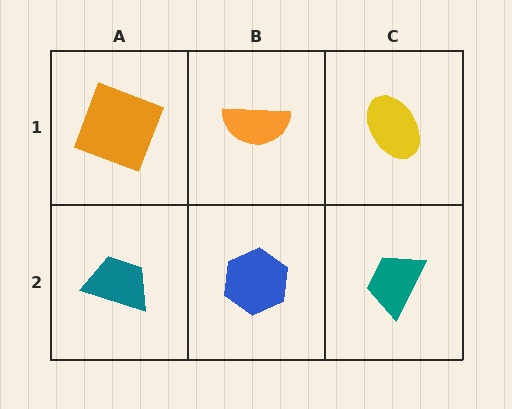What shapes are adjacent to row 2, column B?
An orange semicircle (row 1, column B), a teal trapezoid (row 2, column A), a teal trapezoid (row 2, column C).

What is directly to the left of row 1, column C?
An orange semicircle.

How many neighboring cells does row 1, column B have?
3.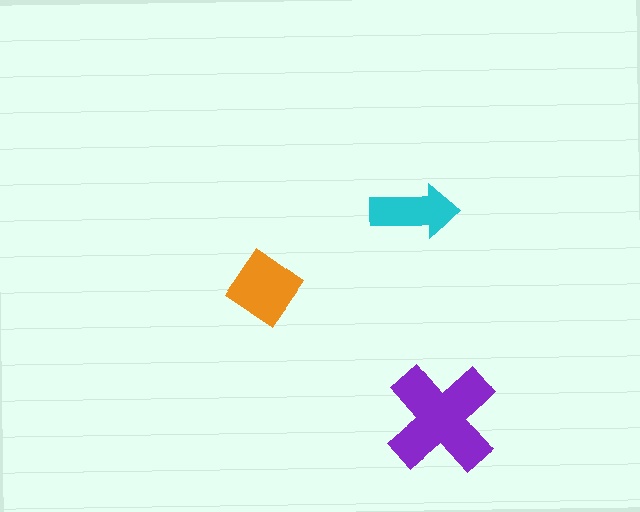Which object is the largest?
The purple cross.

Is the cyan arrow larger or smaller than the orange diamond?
Smaller.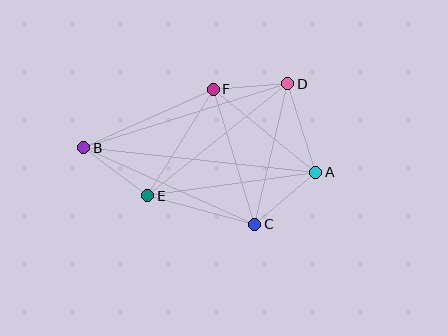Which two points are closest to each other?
Points D and F are closest to each other.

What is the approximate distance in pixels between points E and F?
The distance between E and F is approximately 125 pixels.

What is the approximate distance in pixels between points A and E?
The distance between A and E is approximately 169 pixels.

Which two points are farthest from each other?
Points A and B are farthest from each other.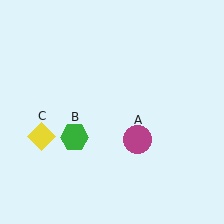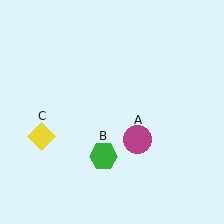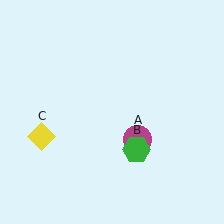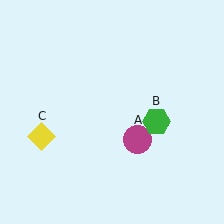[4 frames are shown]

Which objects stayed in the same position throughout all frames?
Magenta circle (object A) and yellow diamond (object C) remained stationary.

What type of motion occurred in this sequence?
The green hexagon (object B) rotated counterclockwise around the center of the scene.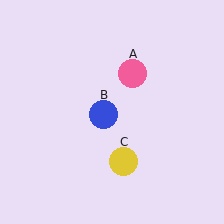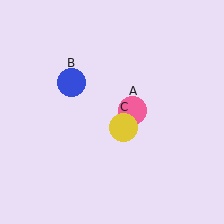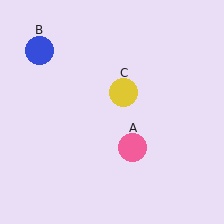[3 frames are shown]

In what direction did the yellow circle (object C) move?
The yellow circle (object C) moved up.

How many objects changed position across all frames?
3 objects changed position: pink circle (object A), blue circle (object B), yellow circle (object C).